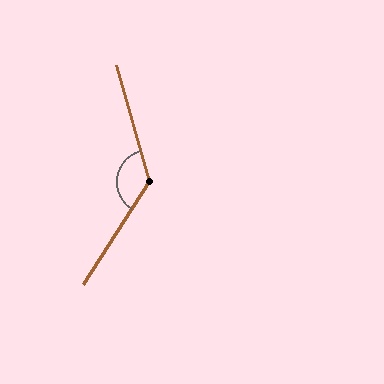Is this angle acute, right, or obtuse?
It is obtuse.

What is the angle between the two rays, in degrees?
Approximately 131 degrees.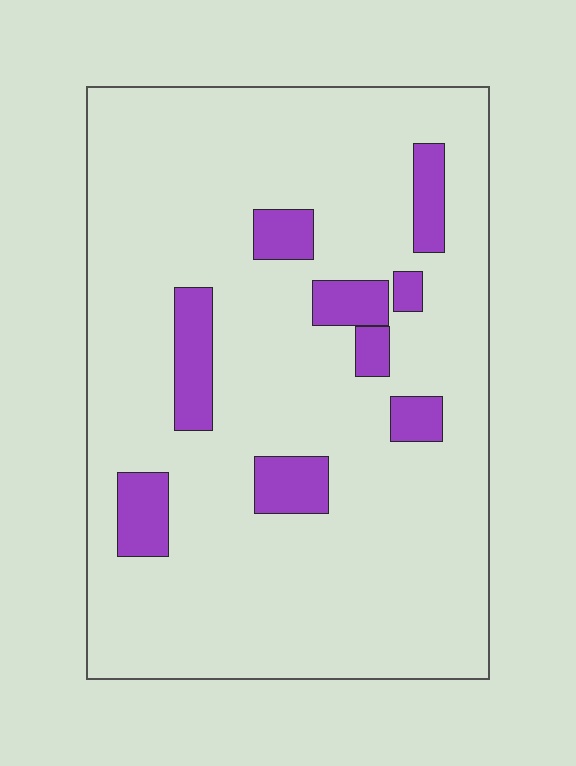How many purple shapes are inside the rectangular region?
9.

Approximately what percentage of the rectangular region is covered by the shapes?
Approximately 15%.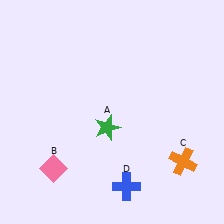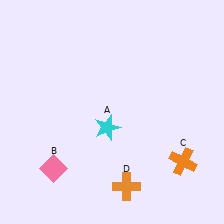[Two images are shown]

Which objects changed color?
A changed from green to cyan. D changed from blue to orange.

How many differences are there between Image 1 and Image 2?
There are 2 differences between the two images.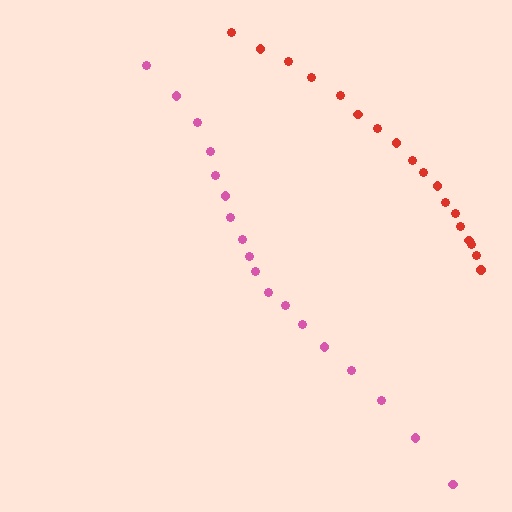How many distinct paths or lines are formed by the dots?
There are 2 distinct paths.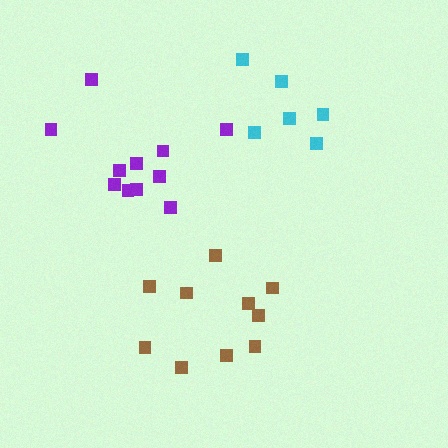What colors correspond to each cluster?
The clusters are colored: brown, purple, cyan.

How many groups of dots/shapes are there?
There are 3 groups.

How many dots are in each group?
Group 1: 10 dots, Group 2: 11 dots, Group 3: 6 dots (27 total).